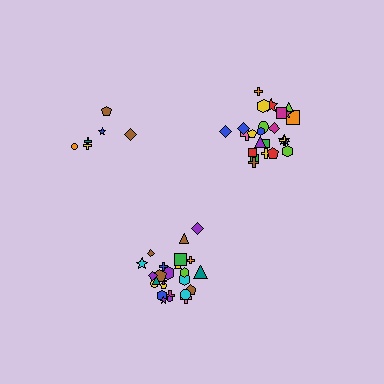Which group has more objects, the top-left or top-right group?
The top-right group.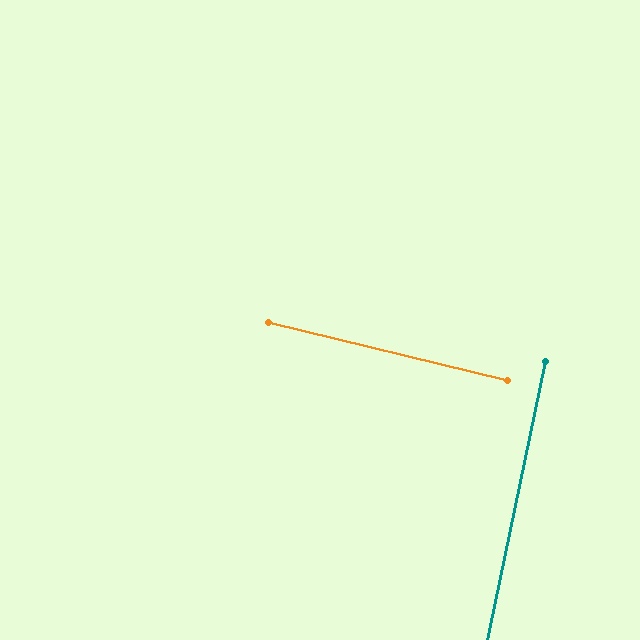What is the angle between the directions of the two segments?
Approximately 88 degrees.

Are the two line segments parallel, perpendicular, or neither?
Perpendicular — they meet at approximately 88°.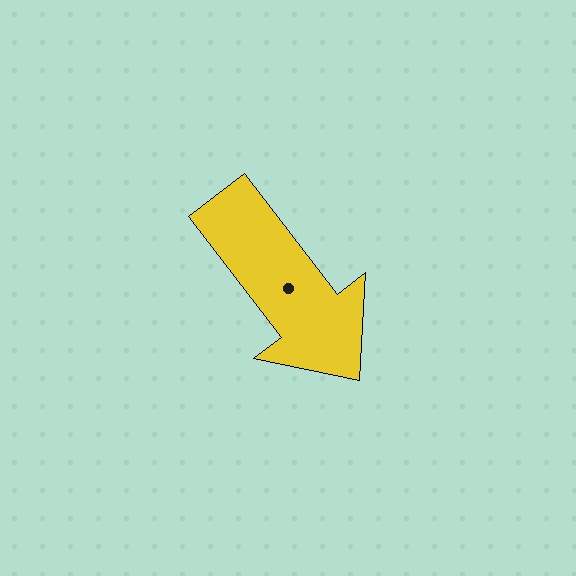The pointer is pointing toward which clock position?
Roughly 5 o'clock.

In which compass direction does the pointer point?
Southeast.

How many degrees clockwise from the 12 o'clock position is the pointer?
Approximately 142 degrees.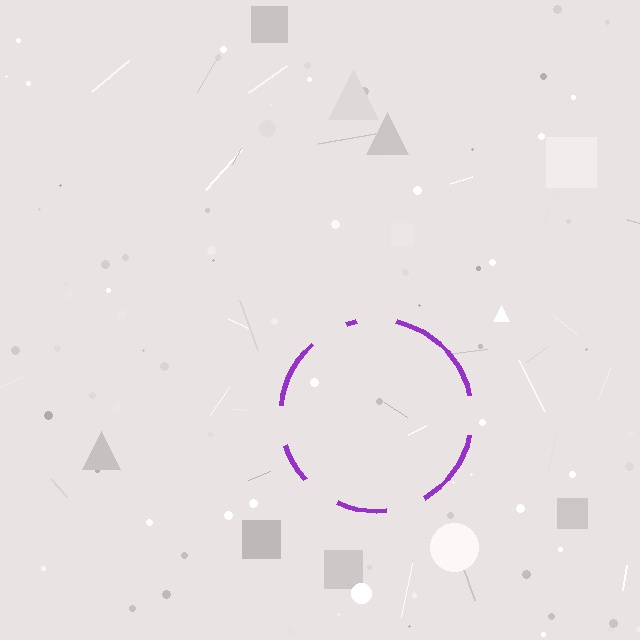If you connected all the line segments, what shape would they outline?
They would outline a circle.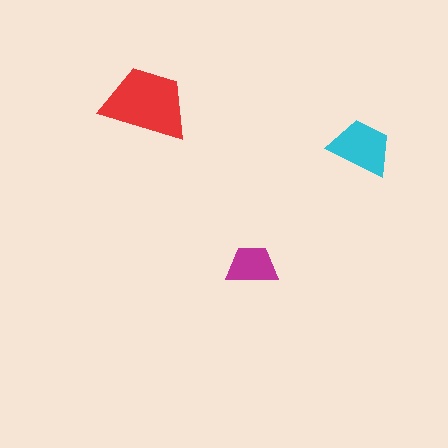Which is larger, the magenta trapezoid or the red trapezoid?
The red one.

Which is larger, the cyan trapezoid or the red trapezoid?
The red one.